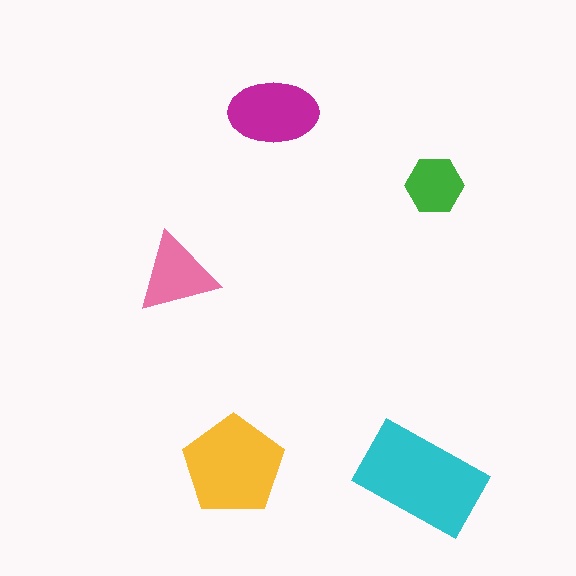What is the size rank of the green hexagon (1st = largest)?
5th.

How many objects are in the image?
There are 5 objects in the image.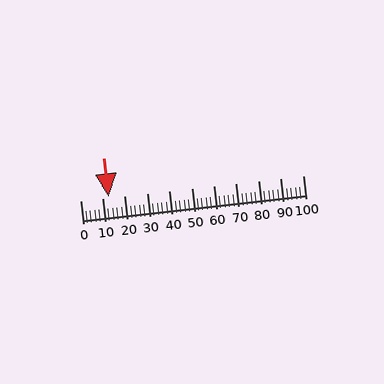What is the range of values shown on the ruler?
The ruler shows values from 0 to 100.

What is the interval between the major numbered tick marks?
The major tick marks are spaced 10 units apart.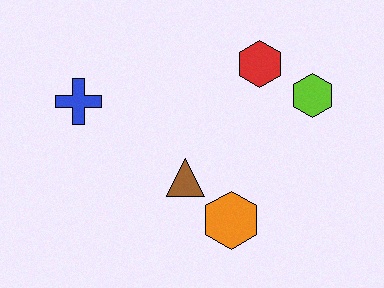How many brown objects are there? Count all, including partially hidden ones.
There is 1 brown object.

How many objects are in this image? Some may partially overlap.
There are 5 objects.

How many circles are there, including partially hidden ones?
There are no circles.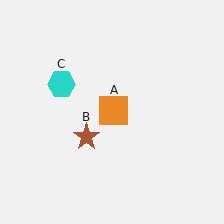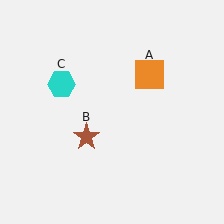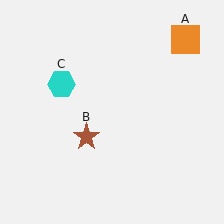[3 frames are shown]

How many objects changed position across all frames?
1 object changed position: orange square (object A).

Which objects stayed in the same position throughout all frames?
Brown star (object B) and cyan hexagon (object C) remained stationary.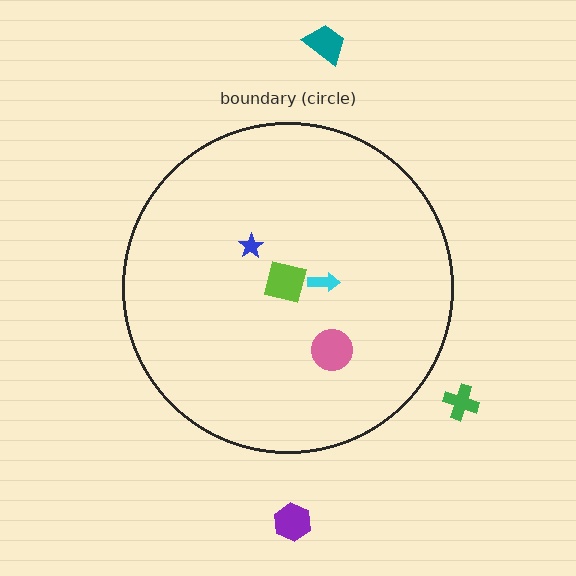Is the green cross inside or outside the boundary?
Outside.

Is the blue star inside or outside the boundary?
Inside.